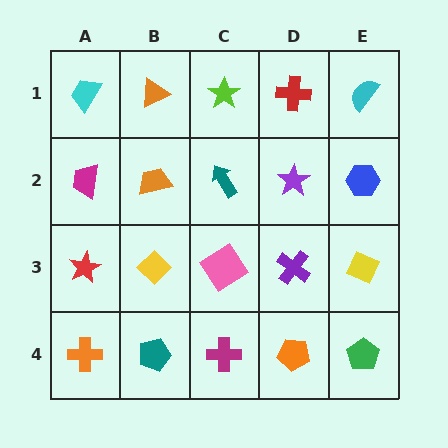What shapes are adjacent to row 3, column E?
A blue hexagon (row 2, column E), a green pentagon (row 4, column E), a purple cross (row 3, column D).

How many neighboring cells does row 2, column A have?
3.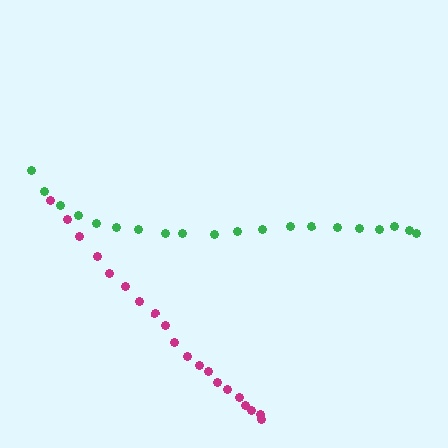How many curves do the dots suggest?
There are 2 distinct paths.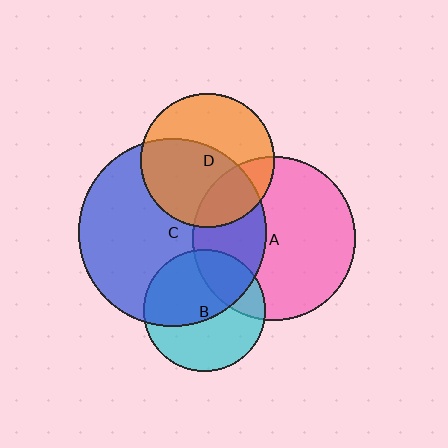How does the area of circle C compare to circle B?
Approximately 2.4 times.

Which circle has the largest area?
Circle C (blue).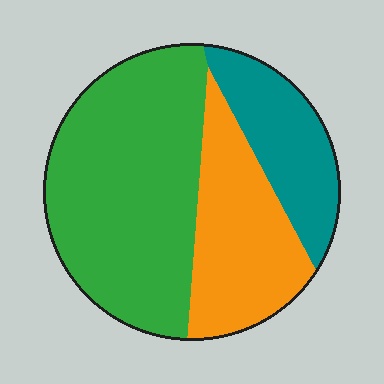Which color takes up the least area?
Teal, at roughly 20%.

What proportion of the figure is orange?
Orange covers about 25% of the figure.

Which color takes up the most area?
Green, at roughly 55%.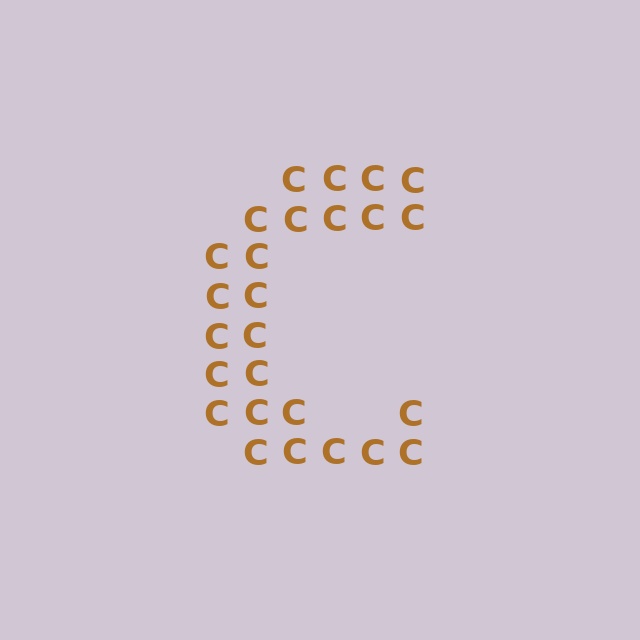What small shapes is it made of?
It is made of small letter C's.